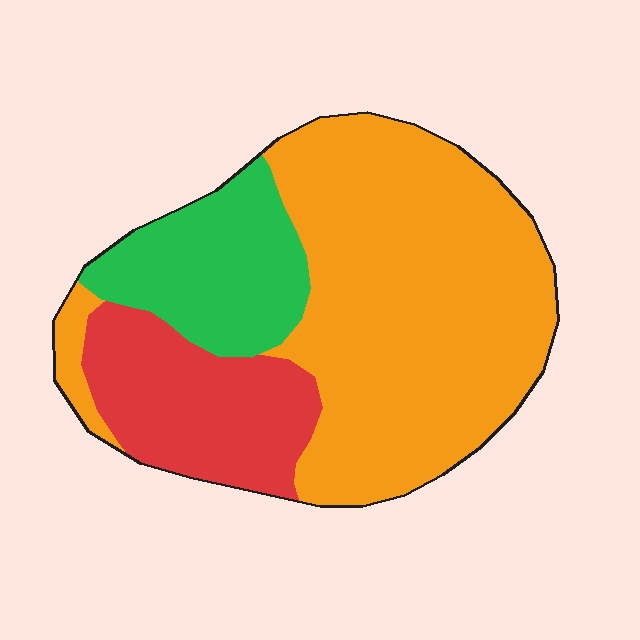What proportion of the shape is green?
Green covers 19% of the shape.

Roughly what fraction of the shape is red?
Red covers 21% of the shape.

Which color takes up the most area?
Orange, at roughly 60%.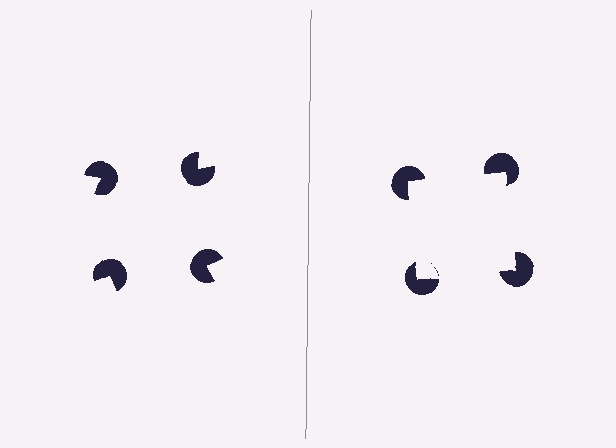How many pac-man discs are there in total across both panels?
8 — 4 on each side.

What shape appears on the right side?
An illusory square.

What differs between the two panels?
The pac-man discs are positioned identically on both sides; only the wedge orientations differ. On the right they align to a square; on the left they are misaligned.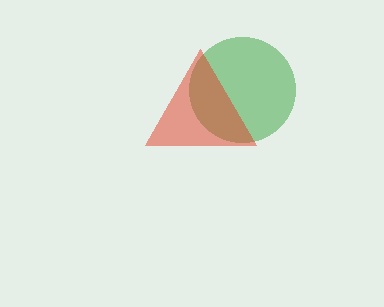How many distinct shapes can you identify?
There are 2 distinct shapes: a green circle, a red triangle.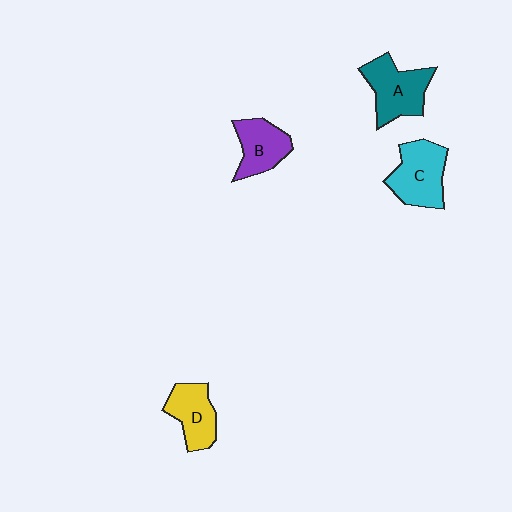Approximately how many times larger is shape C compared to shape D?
Approximately 1.2 times.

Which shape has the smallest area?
Shape B (purple).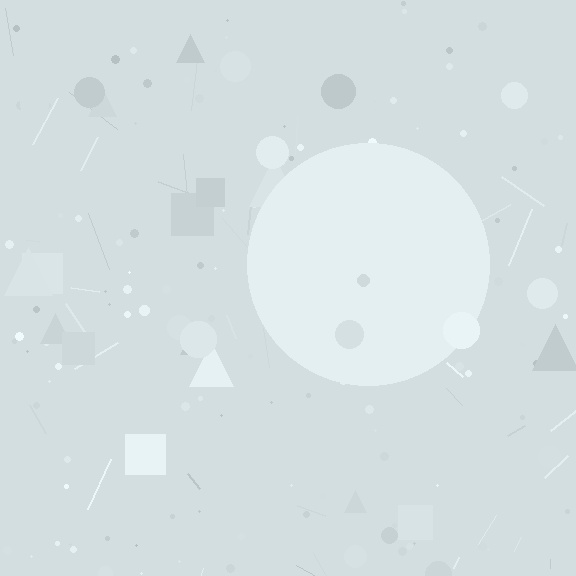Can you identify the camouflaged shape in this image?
The camouflaged shape is a circle.